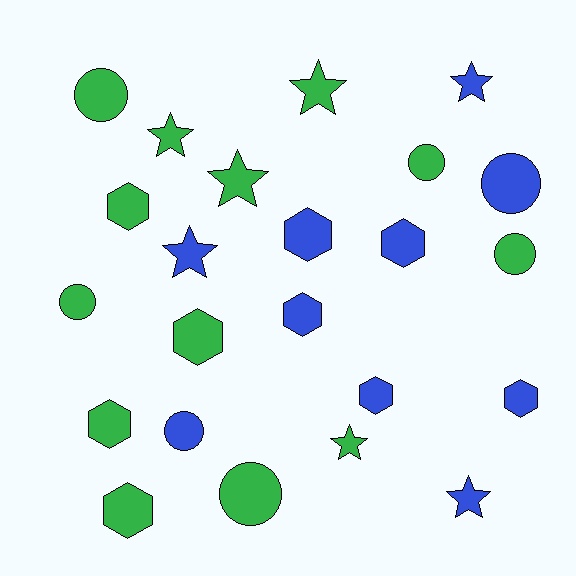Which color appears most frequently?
Green, with 13 objects.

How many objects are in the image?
There are 23 objects.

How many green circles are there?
There are 5 green circles.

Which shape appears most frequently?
Hexagon, with 9 objects.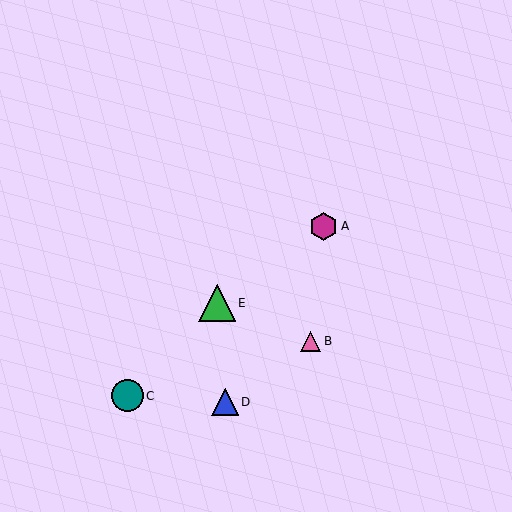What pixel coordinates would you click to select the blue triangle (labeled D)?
Click at (225, 402) to select the blue triangle D.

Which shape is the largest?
The green triangle (labeled E) is the largest.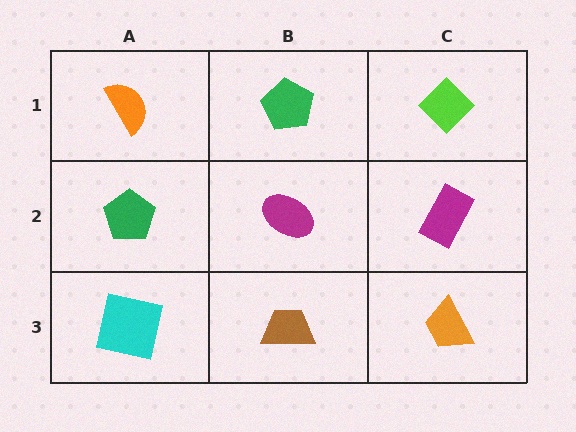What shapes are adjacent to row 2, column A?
An orange semicircle (row 1, column A), a cyan square (row 3, column A), a magenta ellipse (row 2, column B).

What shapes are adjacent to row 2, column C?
A lime diamond (row 1, column C), an orange trapezoid (row 3, column C), a magenta ellipse (row 2, column B).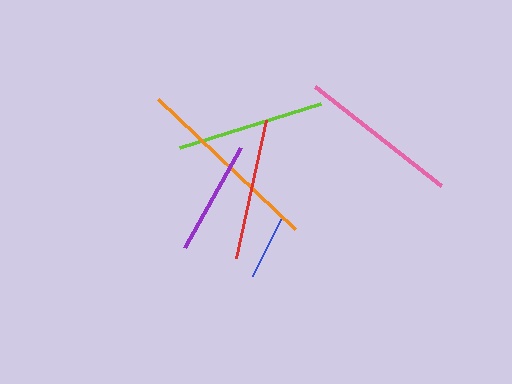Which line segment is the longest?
The orange line is the longest at approximately 189 pixels.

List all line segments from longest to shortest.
From longest to shortest: orange, pink, lime, red, purple, blue.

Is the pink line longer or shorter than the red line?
The pink line is longer than the red line.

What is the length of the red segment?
The red segment is approximately 142 pixels long.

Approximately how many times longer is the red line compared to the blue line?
The red line is approximately 2.2 times the length of the blue line.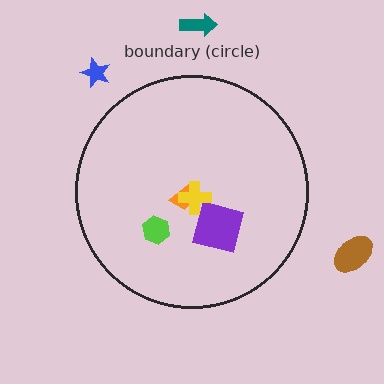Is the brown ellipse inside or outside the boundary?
Outside.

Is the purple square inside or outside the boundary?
Inside.